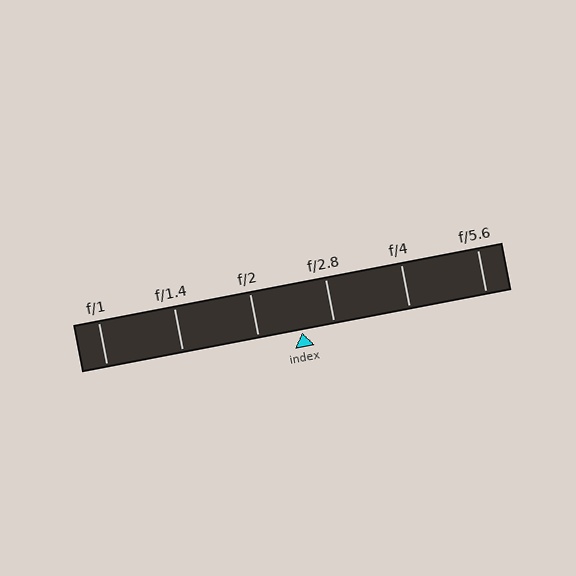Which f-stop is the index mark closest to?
The index mark is closest to f/2.8.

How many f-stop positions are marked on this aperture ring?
There are 6 f-stop positions marked.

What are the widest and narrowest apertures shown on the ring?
The widest aperture shown is f/1 and the narrowest is f/5.6.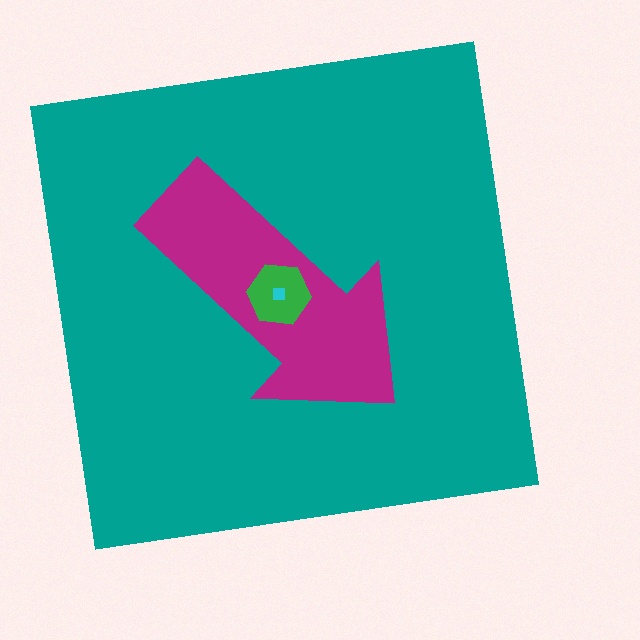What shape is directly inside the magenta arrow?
The green hexagon.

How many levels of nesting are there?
4.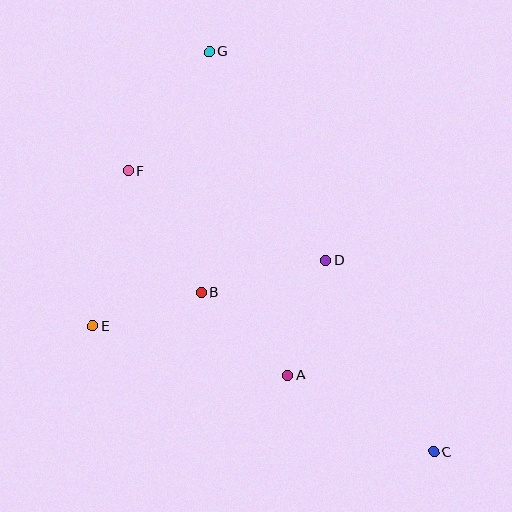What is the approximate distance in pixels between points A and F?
The distance between A and F is approximately 259 pixels.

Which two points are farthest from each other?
Points C and G are farthest from each other.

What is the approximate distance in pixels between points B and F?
The distance between B and F is approximately 142 pixels.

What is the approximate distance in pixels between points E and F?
The distance between E and F is approximately 159 pixels.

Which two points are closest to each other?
Points B and E are closest to each other.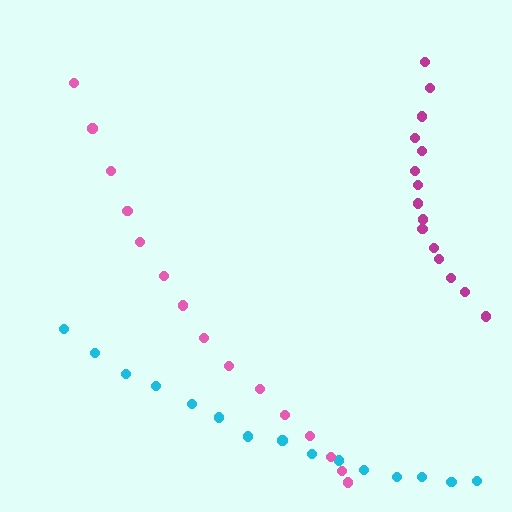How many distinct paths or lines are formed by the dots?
There are 3 distinct paths.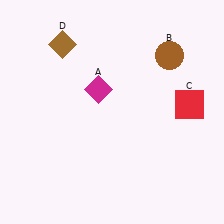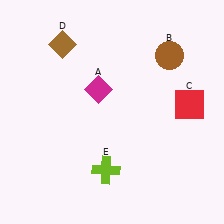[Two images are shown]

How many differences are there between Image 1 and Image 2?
There is 1 difference between the two images.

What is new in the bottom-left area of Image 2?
A lime cross (E) was added in the bottom-left area of Image 2.